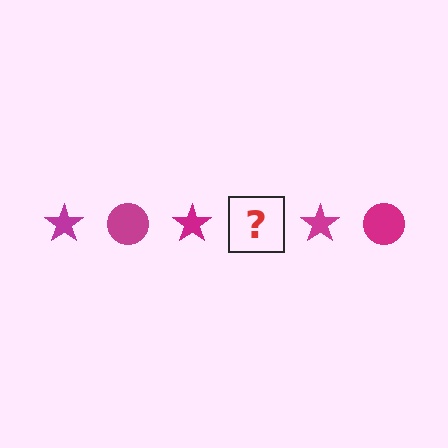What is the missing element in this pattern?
The missing element is a magenta circle.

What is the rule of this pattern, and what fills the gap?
The rule is that the pattern cycles through star, circle shapes in magenta. The gap should be filled with a magenta circle.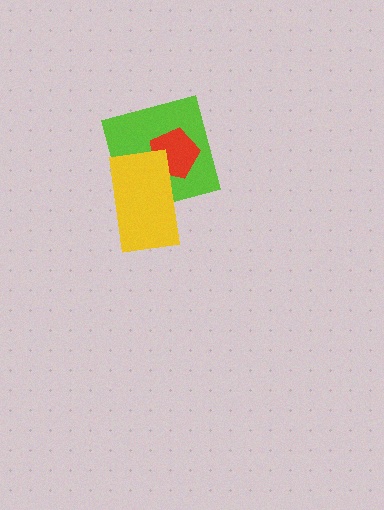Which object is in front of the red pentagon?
The yellow rectangle is in front of the red pentagon.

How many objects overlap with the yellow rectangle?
2 objects overlap with the yellow rectangle.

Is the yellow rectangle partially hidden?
No, no other shape covers it.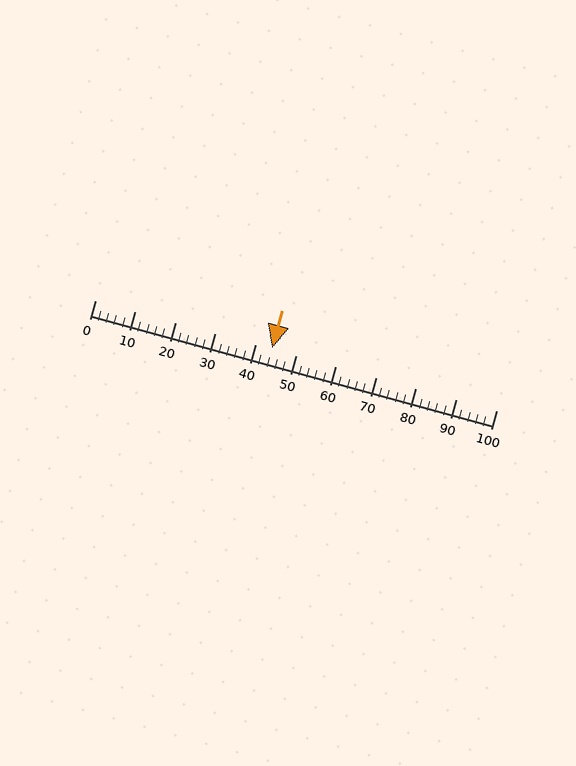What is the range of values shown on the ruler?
The ruler shows values from 0 to 100.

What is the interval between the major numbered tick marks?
The major tick marks are spaced 10 units apart.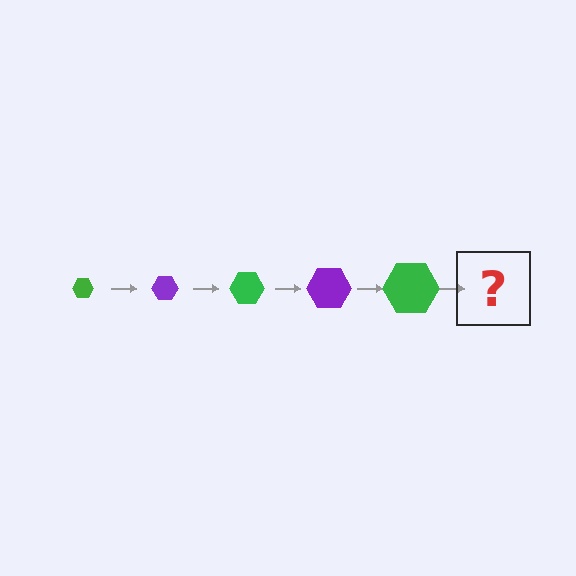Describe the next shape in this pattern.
It should be a purple hexagon, larger than the previous one.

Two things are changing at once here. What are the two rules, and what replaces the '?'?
The two rules are that the hexagon grows larger each step and the color cycles through green and purple. The '?' should be a purple hexagon, larger than the previous one.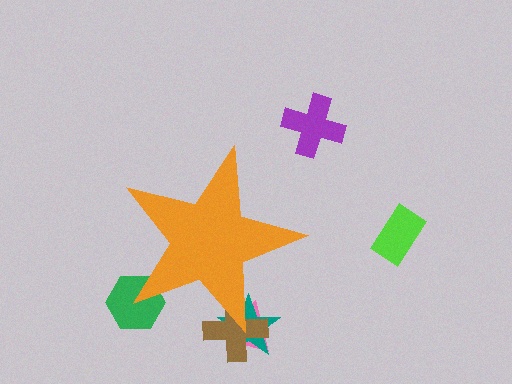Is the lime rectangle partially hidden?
No, the lime rectangle is fully visible.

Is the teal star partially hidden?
Yes, the teal star is partially hidden behind the orange star.